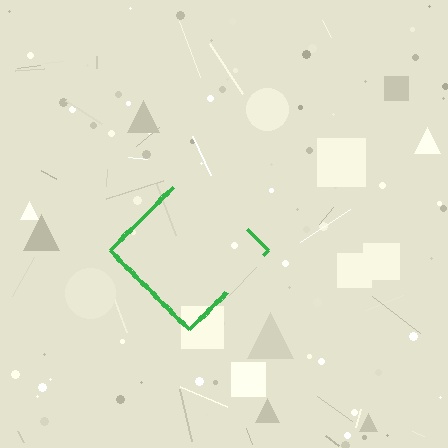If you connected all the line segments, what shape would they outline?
They would outline a diamond.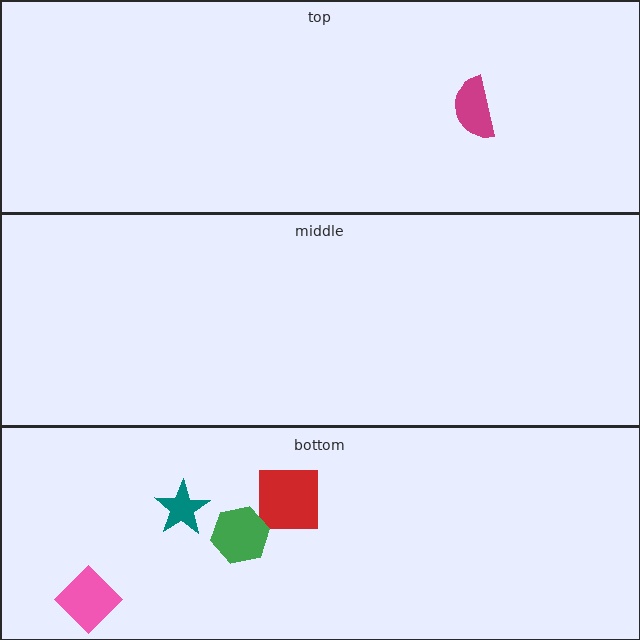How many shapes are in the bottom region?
4.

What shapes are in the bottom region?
The pink diamond, the red square, the green hexagon, the teal star.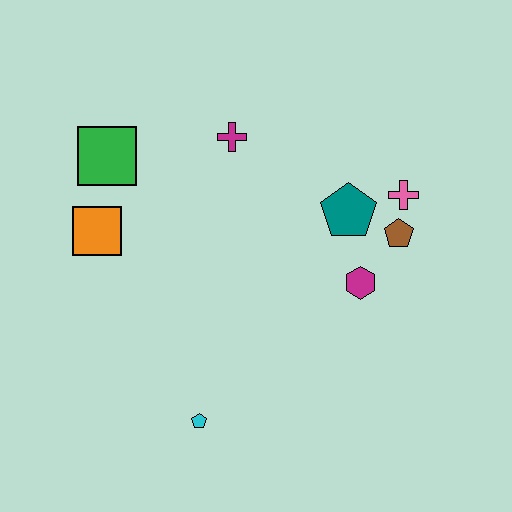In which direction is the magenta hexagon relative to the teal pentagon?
The magenta hexagon is below the teal pentagon.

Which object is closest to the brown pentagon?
The pink cross is closest to the brown pentagon.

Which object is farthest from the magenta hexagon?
The green square is farthest from the magenta hexagon.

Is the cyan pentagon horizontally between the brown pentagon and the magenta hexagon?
No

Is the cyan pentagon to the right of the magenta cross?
No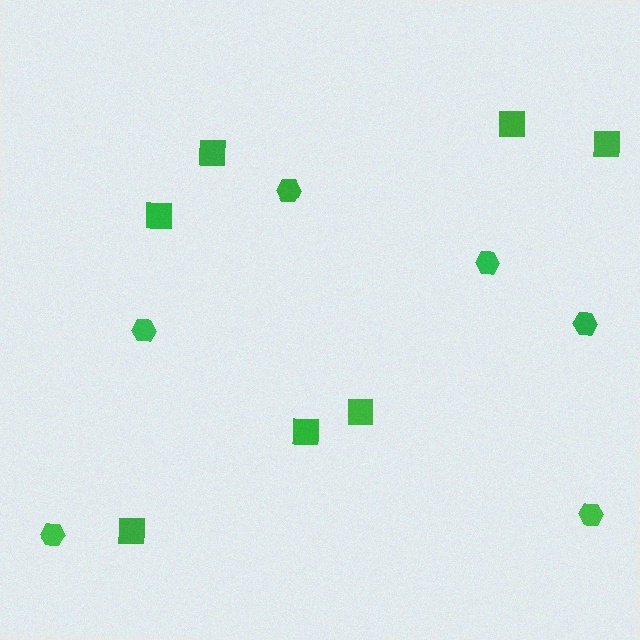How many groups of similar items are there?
There are 2 groups: one group of squares (7) and one group of hexagons (6).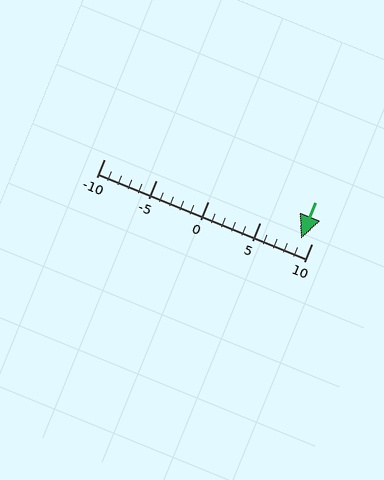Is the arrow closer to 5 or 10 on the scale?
The arrow is closer to 10.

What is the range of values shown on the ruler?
The ruler shows values from -10 to 10.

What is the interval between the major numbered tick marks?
The major tick marks are spaced 5 units apart.